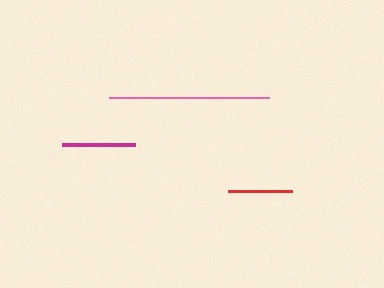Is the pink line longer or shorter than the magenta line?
The pink line is longer than the magenta line.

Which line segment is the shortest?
The red line is the shortest at approximately 64 pixels.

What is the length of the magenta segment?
The magenta segment is approximately 73 pixels long.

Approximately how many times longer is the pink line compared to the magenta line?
The pink line is approximately 2.2 times the length of the magenta line.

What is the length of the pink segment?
The pink segment is approximately 160 pixels long.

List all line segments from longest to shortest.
From longest to shortest: pink, magenta, red.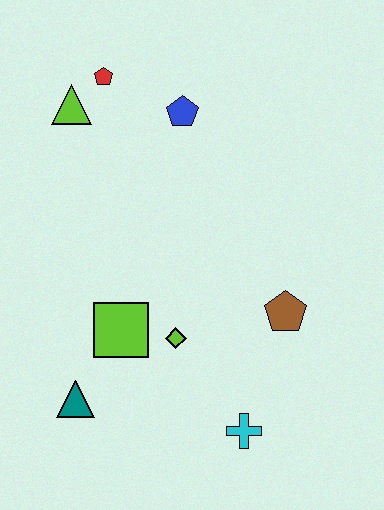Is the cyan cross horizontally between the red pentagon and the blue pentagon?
No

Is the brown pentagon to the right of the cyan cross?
Yes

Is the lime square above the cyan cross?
Yes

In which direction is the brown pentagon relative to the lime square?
The brown pentagon is to the right of the lime square.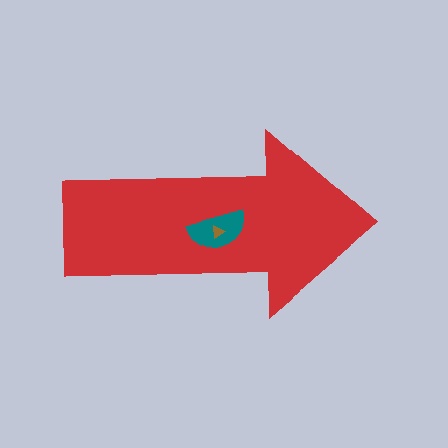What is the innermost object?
The brown triangle.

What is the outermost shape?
The red arrow.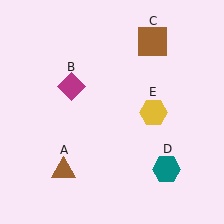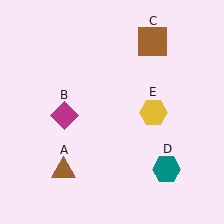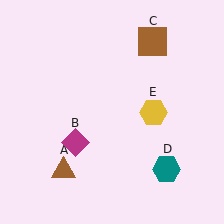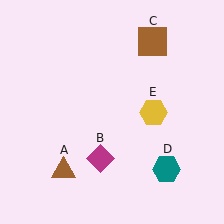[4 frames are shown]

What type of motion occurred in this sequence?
The magenta diamond (object B) rotated counterclockwise around the center of the scene.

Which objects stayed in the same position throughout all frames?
Brown triangle (object A) and brown square (object C) and teal hexagon (object D) and yellow hexagon (object E) remained stationary.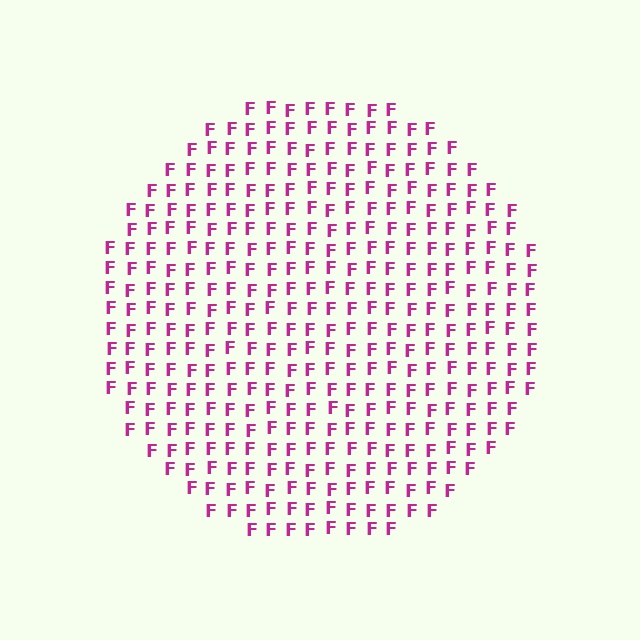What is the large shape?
The large shape is a circle.